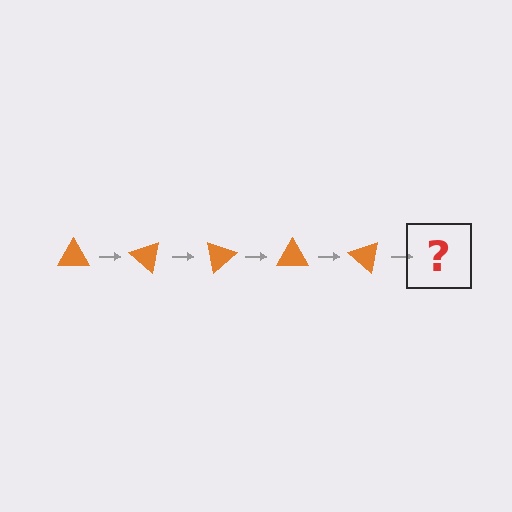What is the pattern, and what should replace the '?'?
The pattern is that the triangle rotates 40 degrees each step. The '?' should be an orange triangle rotated 200 degrees.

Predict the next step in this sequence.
The next step is an orange triangle rotated 200 degrees.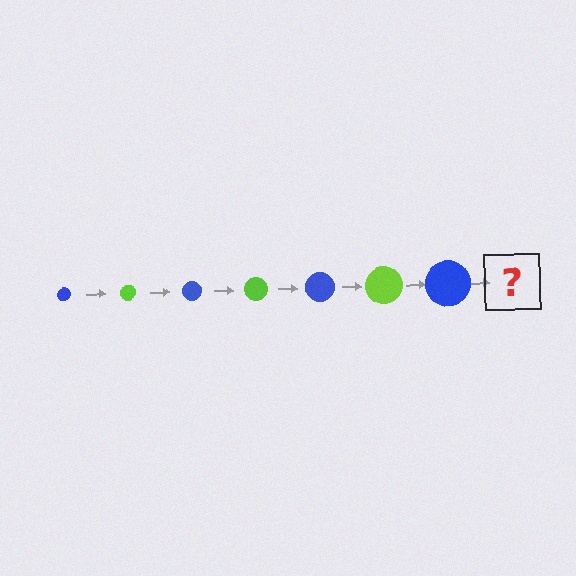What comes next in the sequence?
The next element should be a lime circle, larger than the previous one.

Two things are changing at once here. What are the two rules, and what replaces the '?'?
The two rules are that the circle grows larger each step and the color cycles through blue and lime. The '?' should be a lime circle, larger than the previous one.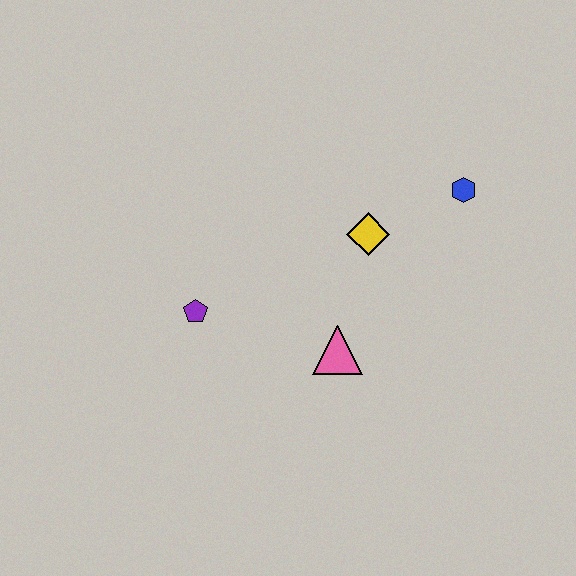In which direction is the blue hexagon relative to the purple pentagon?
The blue hexagon is to the right of the purple pentagon.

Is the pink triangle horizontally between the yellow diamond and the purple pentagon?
Yes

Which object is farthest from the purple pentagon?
The blue hexagon is farthest from the purple pentagon.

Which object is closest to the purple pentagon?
The pink triangle is closest to the purple pentagon.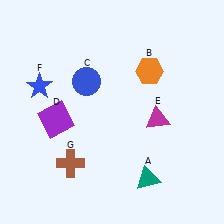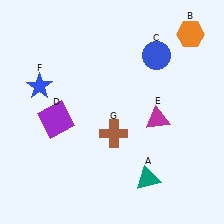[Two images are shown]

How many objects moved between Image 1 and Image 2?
3 objects moved between the two images.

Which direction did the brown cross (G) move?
The brown cross (G) moved right.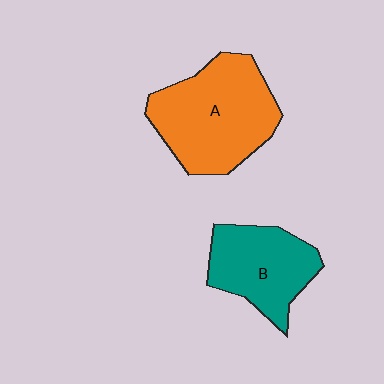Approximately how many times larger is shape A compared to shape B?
Approximately 1.4 times.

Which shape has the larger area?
Shape A (orange).